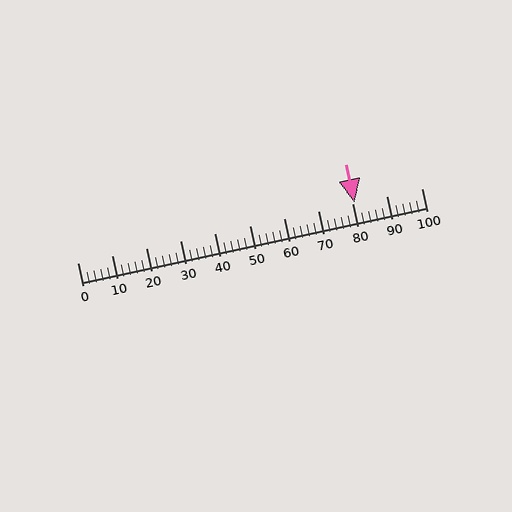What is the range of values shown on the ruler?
The ruler shows values from 0 to 100.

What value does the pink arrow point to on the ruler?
The pink arrow points to approximately 81.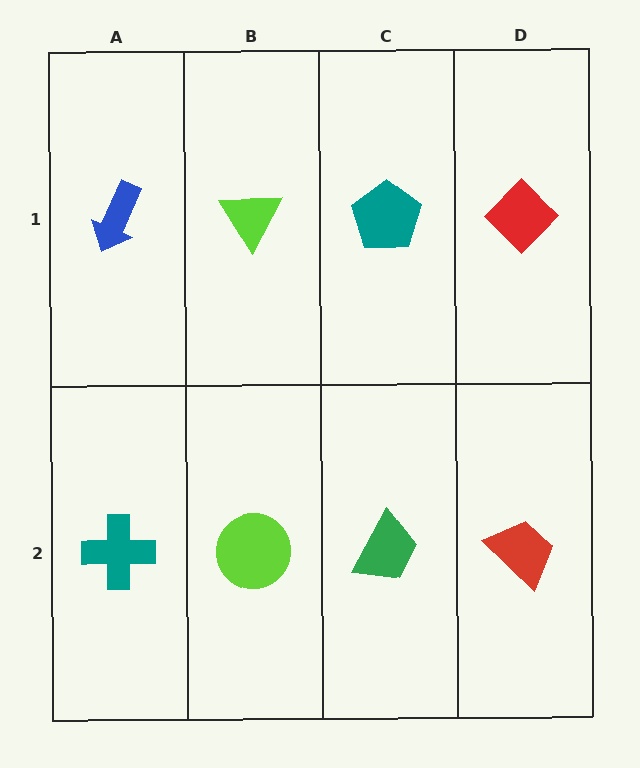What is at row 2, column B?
A lime circle.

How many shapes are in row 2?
4 shapes.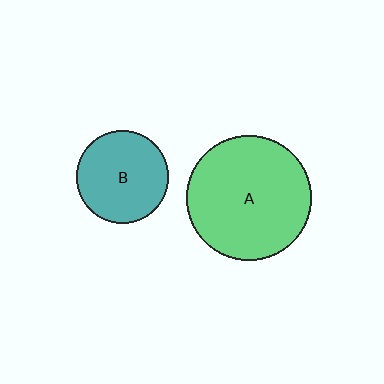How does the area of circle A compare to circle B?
Approximately 1.8 times.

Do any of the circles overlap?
No, none of the circles overlap.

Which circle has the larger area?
Circle A (green).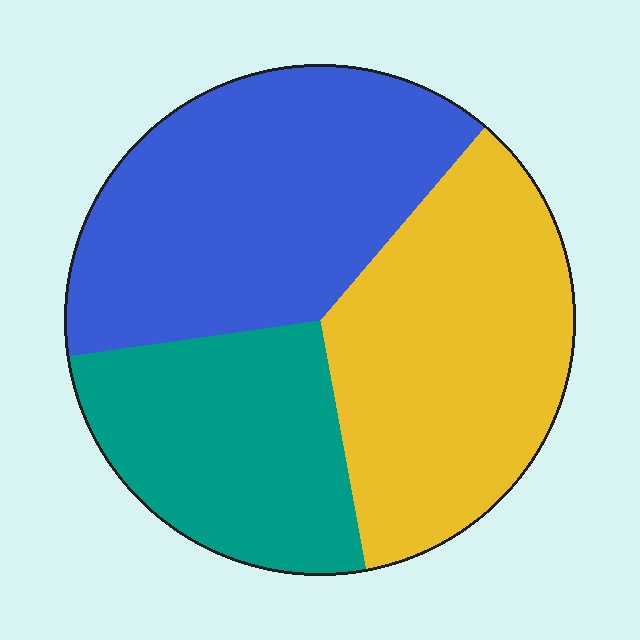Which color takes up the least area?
Teal, at roughly 25%.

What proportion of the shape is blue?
Blue takes up between a quarter and a half of the shape.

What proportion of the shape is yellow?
Yellow covers around 35% of the shape.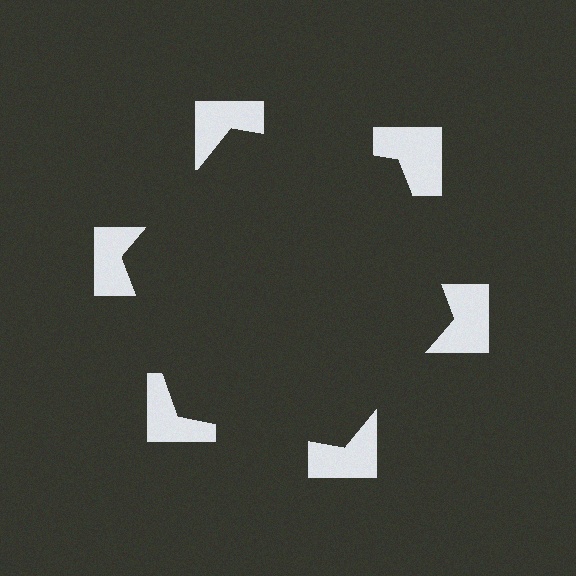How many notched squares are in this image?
There are 6 — one at each vertex of the illusory hexagon.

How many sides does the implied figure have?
6 sides.